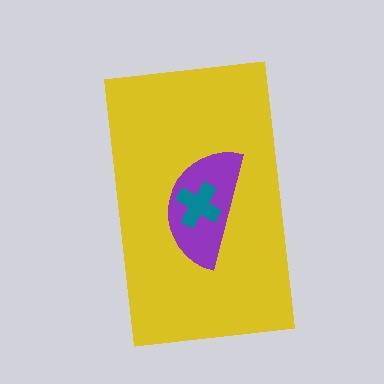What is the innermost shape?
The teal cross.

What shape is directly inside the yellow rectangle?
The purple semicircle.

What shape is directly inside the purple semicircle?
The teal cross.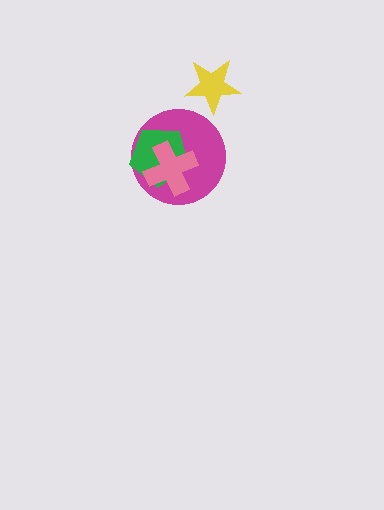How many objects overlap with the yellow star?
0 objects overlap with the yellow star.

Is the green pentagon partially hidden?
Yes, it is partially covered by another shape.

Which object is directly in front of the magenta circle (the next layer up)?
The green pentagon is directly in front of the magenta circle.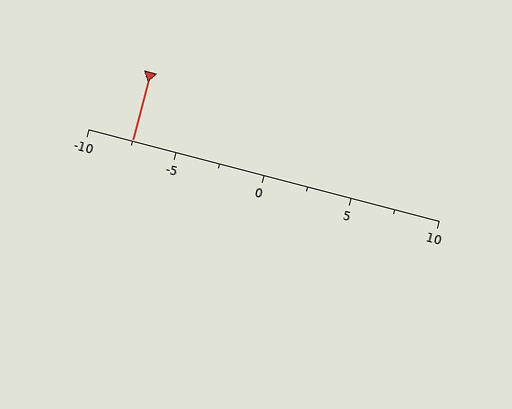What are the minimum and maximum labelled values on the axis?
The axis runs from -10 to 10.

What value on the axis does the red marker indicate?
The marker indicates approximately -7.5.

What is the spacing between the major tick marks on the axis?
The major ticks are spaced 5 apart.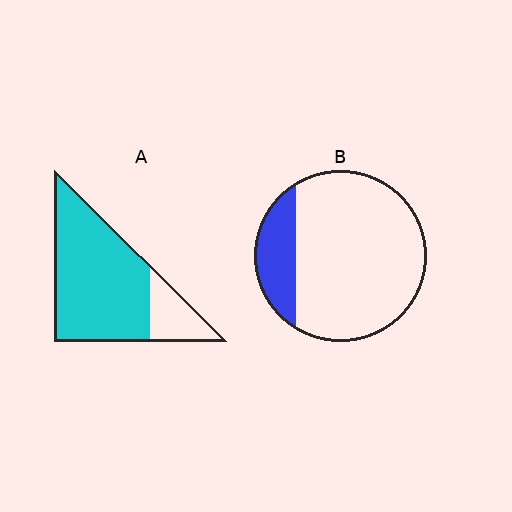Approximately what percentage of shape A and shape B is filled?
A is approximately 80% and B is approximately 20%.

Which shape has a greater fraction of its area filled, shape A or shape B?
Shape A.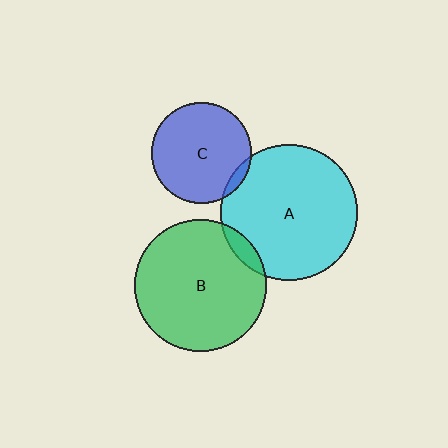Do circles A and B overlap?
Yes.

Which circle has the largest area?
Circle A (cyan).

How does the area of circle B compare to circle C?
Approximately 1.7 times.